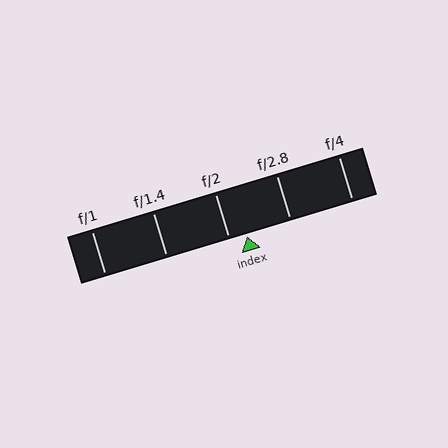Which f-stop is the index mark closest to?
The index mark is closest to f/2.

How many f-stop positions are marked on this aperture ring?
There are 5 f-stop positions marked.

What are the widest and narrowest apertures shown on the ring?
The widest aperture shown is f/1 and the narrowest is f/4.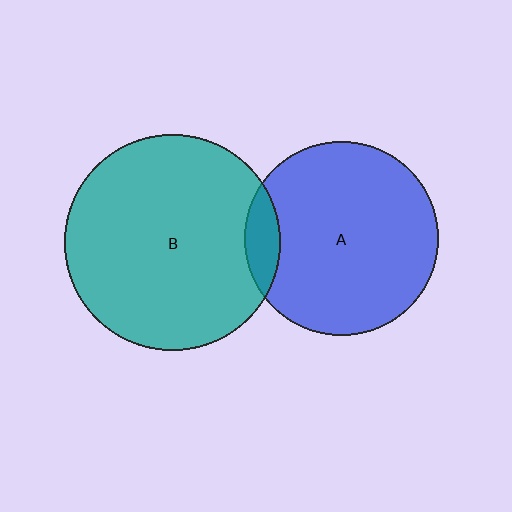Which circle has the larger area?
Circle B (teal).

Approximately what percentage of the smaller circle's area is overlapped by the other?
Approximately 10%.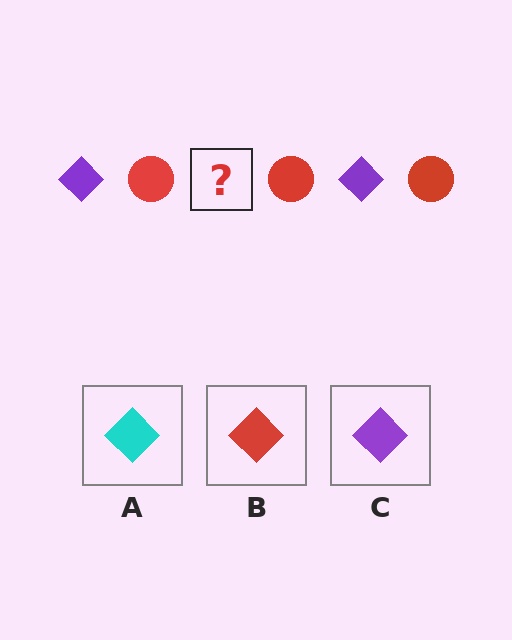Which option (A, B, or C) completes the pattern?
C.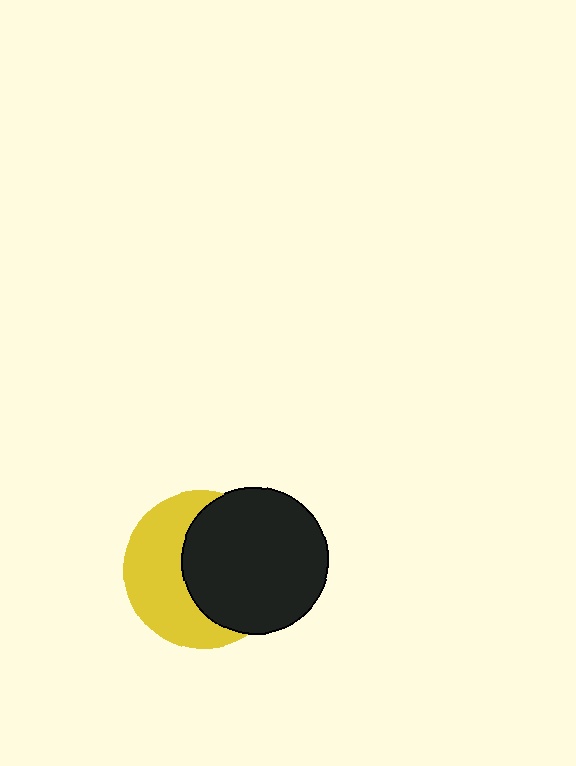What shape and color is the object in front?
The object in front is a black circle.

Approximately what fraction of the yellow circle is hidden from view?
Roughly 53% of the yellow circle is hidden behind the black circle.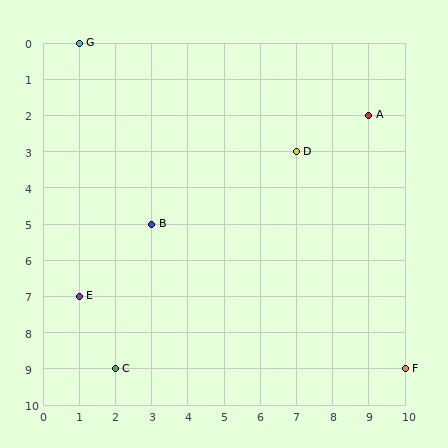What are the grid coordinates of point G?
Point G is at grid coordinates (1, 0).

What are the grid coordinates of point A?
Point A is at grid coordinates (9, 2).